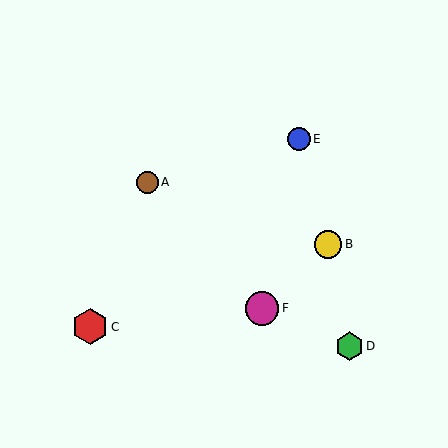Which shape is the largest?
The red hexagon (labeled C) is the largest.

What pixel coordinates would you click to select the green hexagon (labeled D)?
Click at (349, 346) to select the green hexagon D.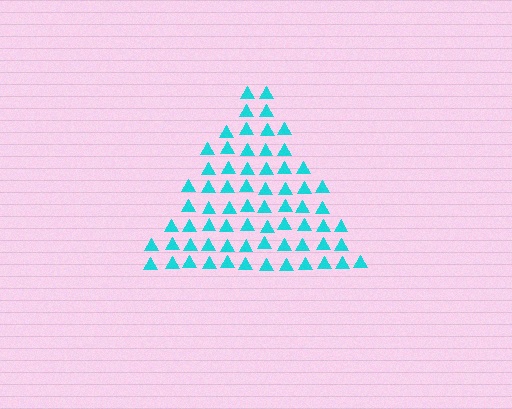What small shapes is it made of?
It is made of small triangles.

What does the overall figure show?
The overall figure shows a triangle.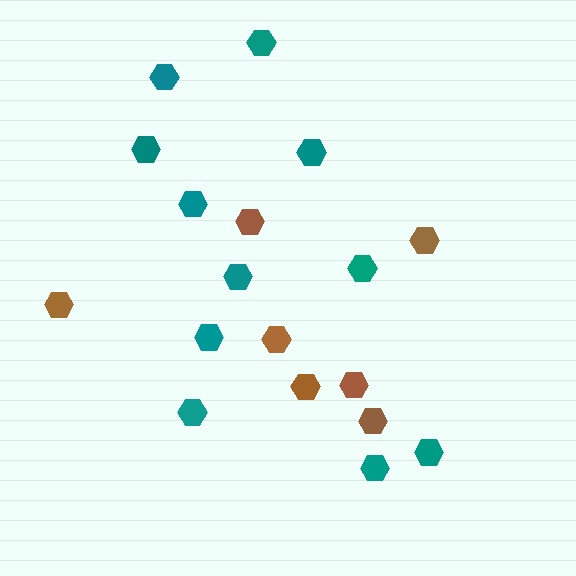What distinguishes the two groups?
There are 2 groups: one group of teal hexagons (11) and one group of brown hexagons (7).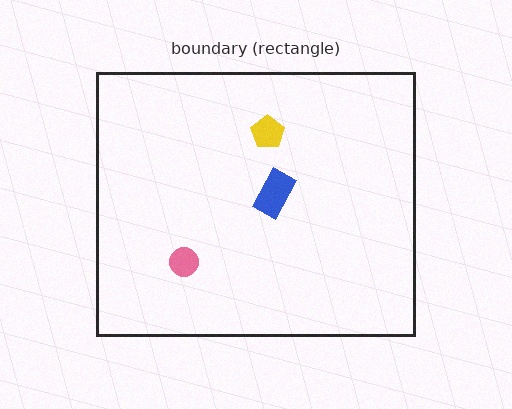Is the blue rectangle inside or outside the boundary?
Inside.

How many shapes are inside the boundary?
3 inside, 0 outside.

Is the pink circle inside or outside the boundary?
Inside.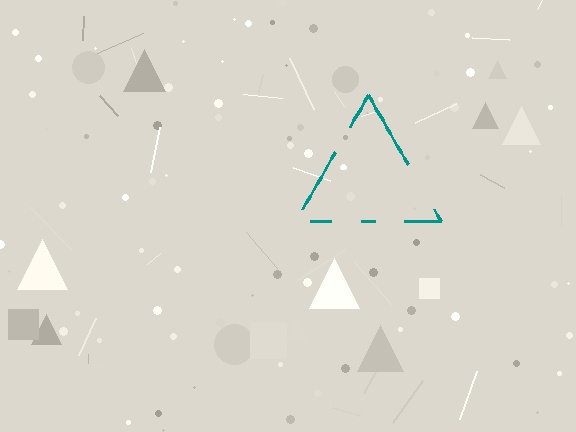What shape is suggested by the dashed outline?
The dashed outline suggests a triangle.